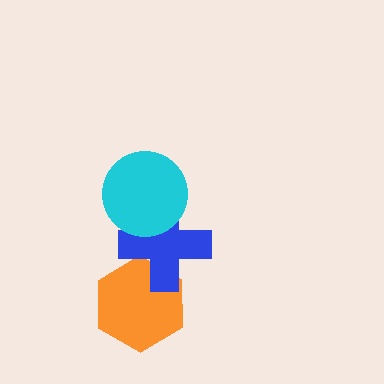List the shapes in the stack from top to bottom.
From top to bottom: the cyan circle, the blue cross, the orange hexagon.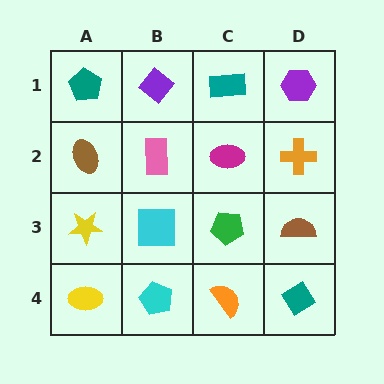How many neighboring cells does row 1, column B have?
3.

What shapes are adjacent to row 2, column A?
A teal pentagon (row 1, column A), a yellow star (row 3, column A), a pink rectangle (row 2, column B).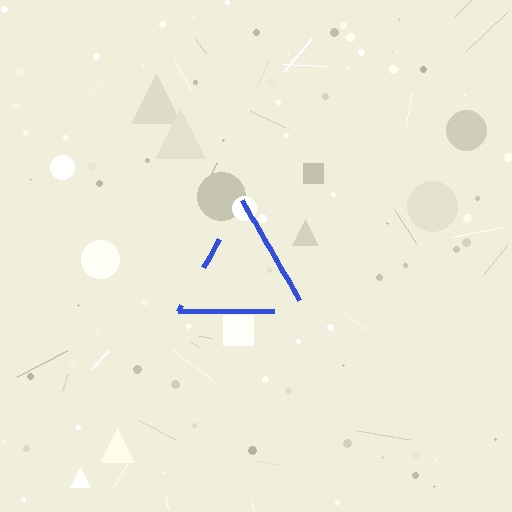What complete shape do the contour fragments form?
The contour fragments form a triangle.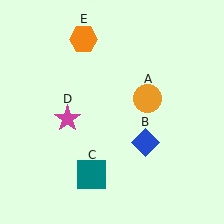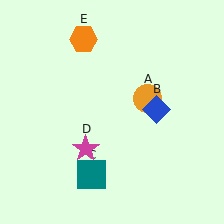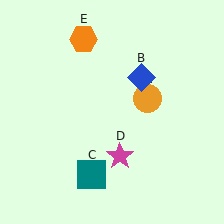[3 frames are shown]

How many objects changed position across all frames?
2 objects changed position: blue diamond (object B), magenta star (object D).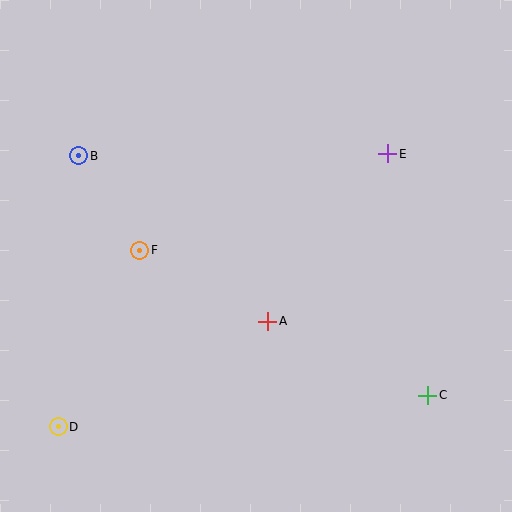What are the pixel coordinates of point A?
Point A is at (268, 321).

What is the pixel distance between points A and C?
The distance between A and C is 176 pixels.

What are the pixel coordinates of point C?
Point C is at (428, 395).